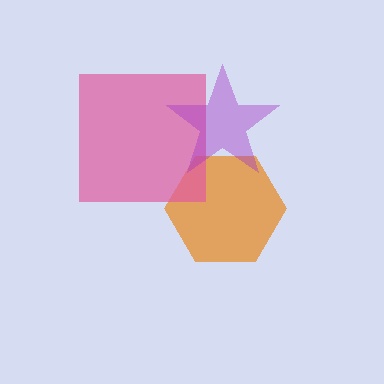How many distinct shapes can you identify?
There are 3 distinct shapes: an orange hexagon, a pink square, a purple star.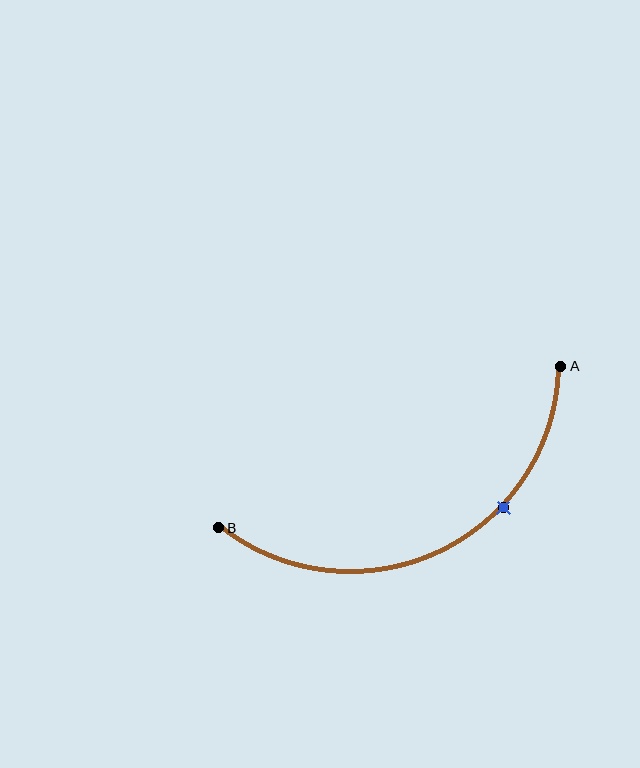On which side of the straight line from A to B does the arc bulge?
The arc bulges below the straight line connecting A and B.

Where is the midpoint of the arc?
The arc midpoint is the point on the curve farthest from the straight line joining A and B. It sits below that line.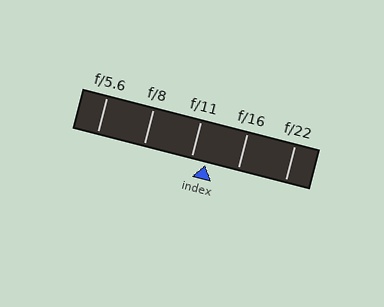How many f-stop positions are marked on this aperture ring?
There are 5 f-stop positions marked.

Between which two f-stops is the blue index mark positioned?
The index mark is between f/11 and f/16.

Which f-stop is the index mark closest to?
The index mark is closest to f/11.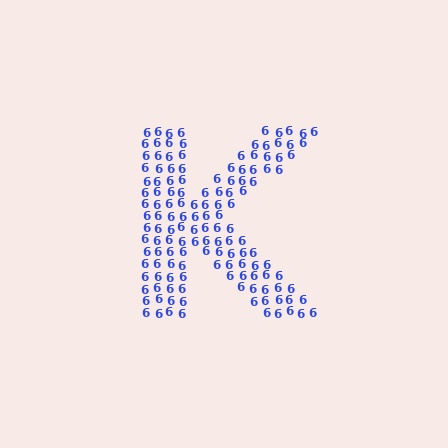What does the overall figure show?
The overall figure shows the letter K.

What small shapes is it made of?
It is made of small digit 6's.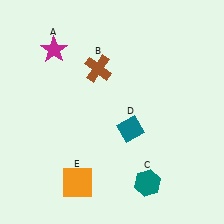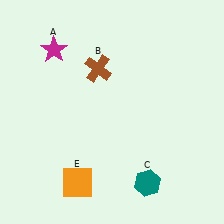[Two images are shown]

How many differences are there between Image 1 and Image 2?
There is 1 difference between the two images.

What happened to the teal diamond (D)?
The teal diamond (D) was removed in Image 2. It was in the bottom-right area of Image 1.